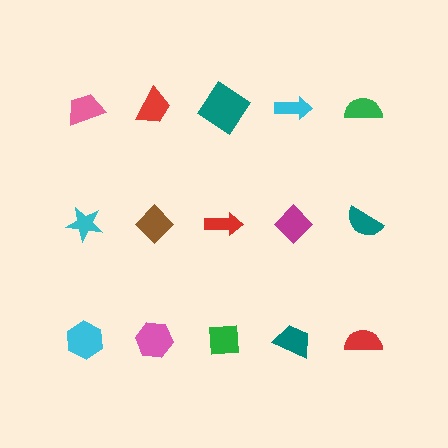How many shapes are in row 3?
5 shapes.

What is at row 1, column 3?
A teal diamond.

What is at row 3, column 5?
A red semicircle.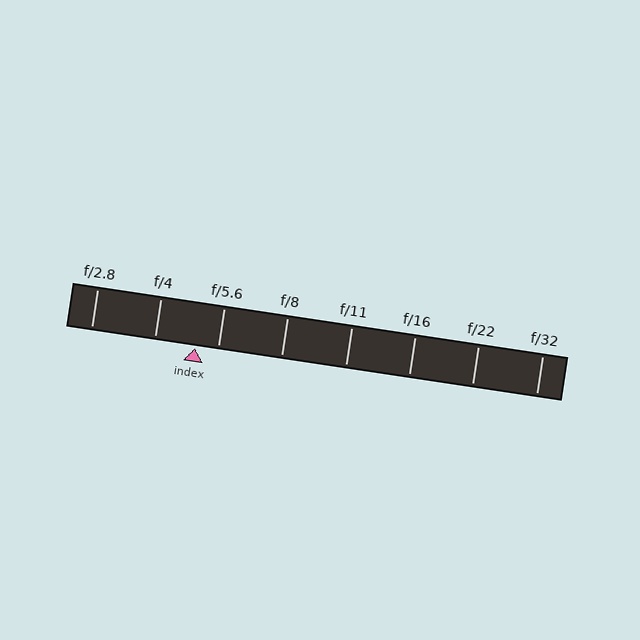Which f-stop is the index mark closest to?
The index mark is closest to f/5.6.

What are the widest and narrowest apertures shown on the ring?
The widest aperture shown is f/2.8 and the narrowest is f/32.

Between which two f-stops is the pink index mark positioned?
The index mark is between f/4 and f/5.6.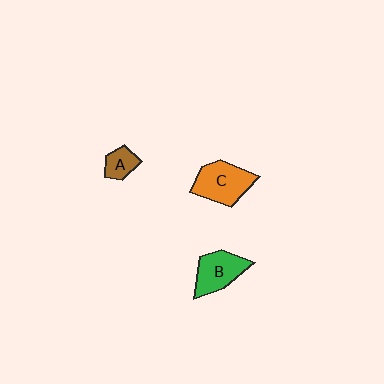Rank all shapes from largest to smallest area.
From largest to smallest: C (orange), B (green), A (brown).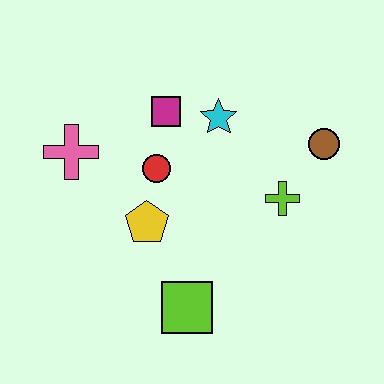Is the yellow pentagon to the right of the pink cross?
Yes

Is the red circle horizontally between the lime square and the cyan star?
No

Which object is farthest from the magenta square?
The lime square is farthest from the magenta square.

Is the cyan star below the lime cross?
No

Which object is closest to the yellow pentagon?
The red circle is closest to the yellow pentagon.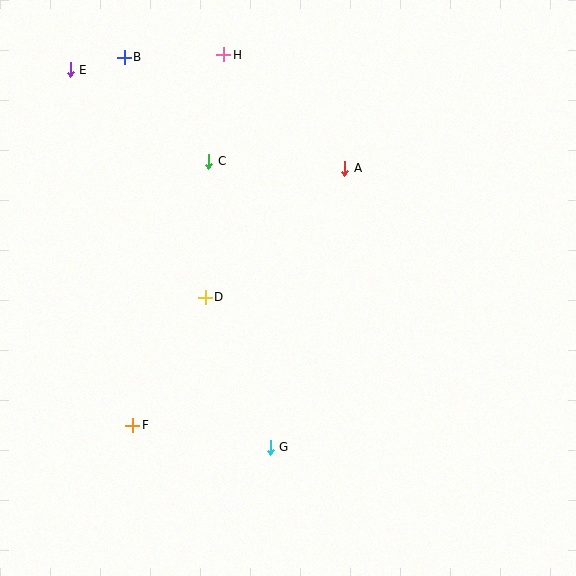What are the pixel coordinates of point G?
Point G is at (270, 447).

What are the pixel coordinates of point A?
Point A is at (345, 168).